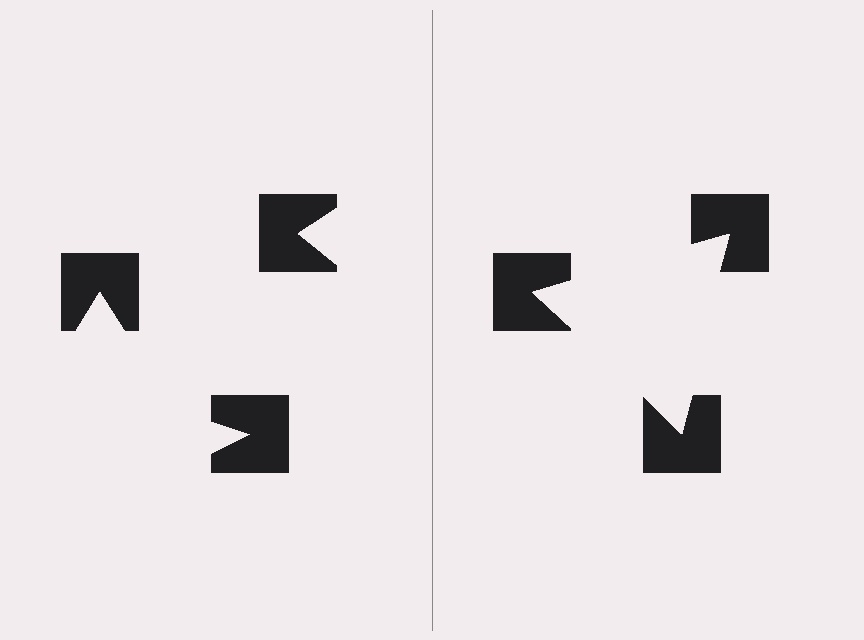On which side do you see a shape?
An illusory triangle appears on the right side. On the left side the wedge cuts are rotated, so no coherent shape forms.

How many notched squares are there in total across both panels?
6 — 3 on each side.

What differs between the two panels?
The notched squares are positioned identically on both sides; only the wedge orientations differ. On the right they align to a triangle; on the left they are misaligned.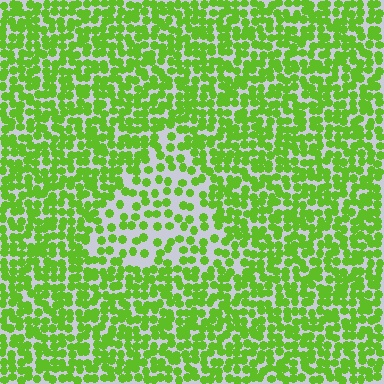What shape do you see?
I see a triangle.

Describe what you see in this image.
The image contains small lime elements arranged at two different densities. A triangle-shaped region is visible where the elements are less densely packed than the surrounding area.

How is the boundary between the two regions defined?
The boundary is defined by a change in element density (approximately 2.0x ratio). All elements are the same color, size, and shape.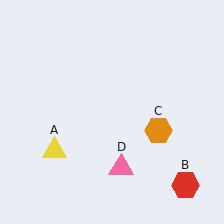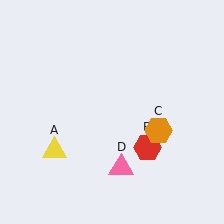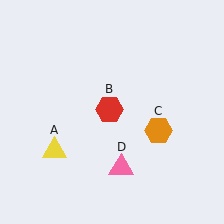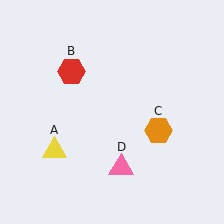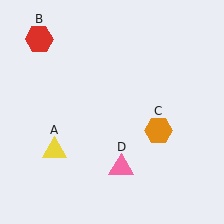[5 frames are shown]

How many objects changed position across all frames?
1 object changed position: red hexagon (object B).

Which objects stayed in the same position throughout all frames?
Yellow triangle (object A) and orange hexagon (object C) and pink triangle (object D) remained stationary.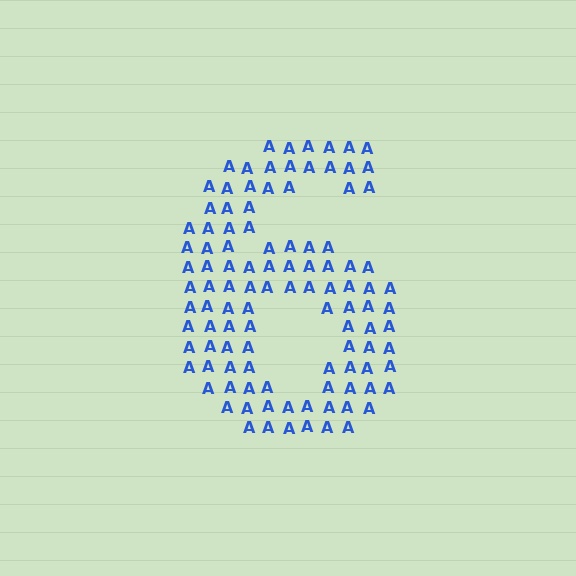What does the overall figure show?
The overall figure shows the digit 6.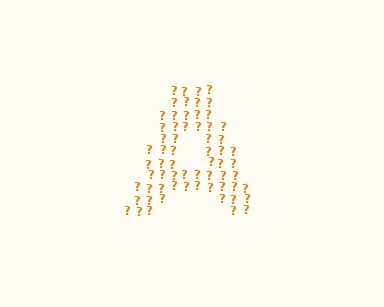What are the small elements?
The small elements are question marks.